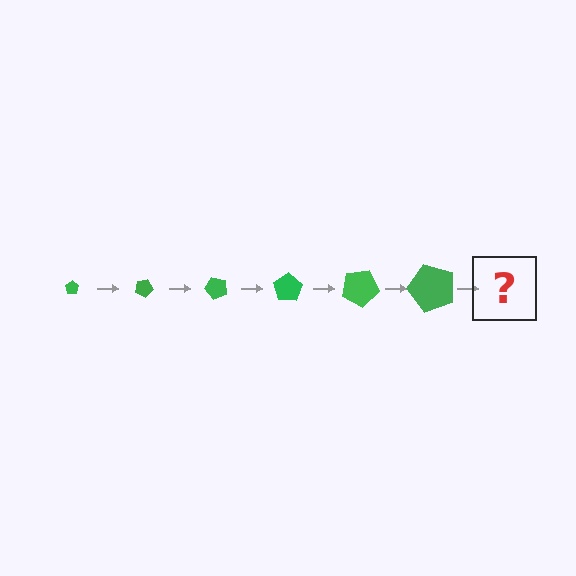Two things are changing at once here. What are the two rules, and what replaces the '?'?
The two rules are that the pentagon grows larger each step and it rotates 25 degrees each step. The '?' should be a pentagon, larger than the previous one and rotated 150 degrees from the start.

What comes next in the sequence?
The next element should be a pentagon, larger than the previous one and rotated 150 degrees from the start.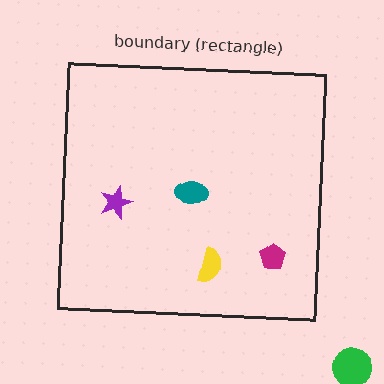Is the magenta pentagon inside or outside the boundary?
Inside.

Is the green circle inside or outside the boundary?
Outside.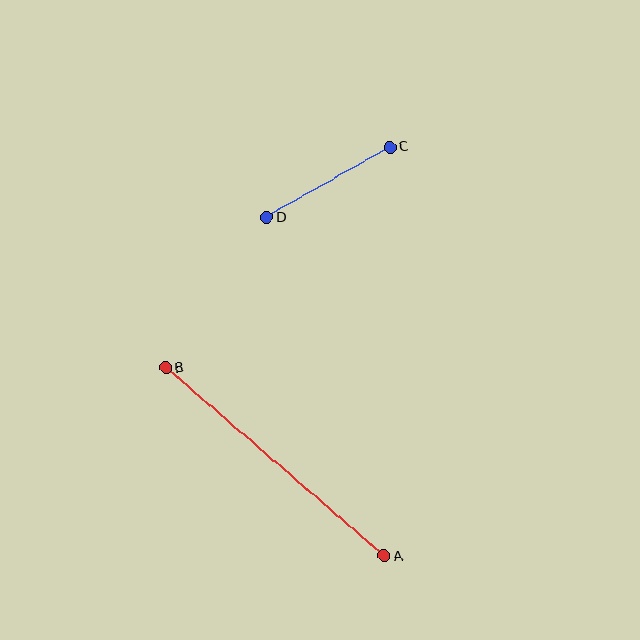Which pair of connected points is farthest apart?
Points A and B are farthest apart.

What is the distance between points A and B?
The distance is approximately 288 pixels.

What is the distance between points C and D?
The distance is approximately 142 pixels.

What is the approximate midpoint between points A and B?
The midpoint is at approximately (275, 462) pixels.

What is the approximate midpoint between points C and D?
The midpoint is at approximately (328, 182) pixels.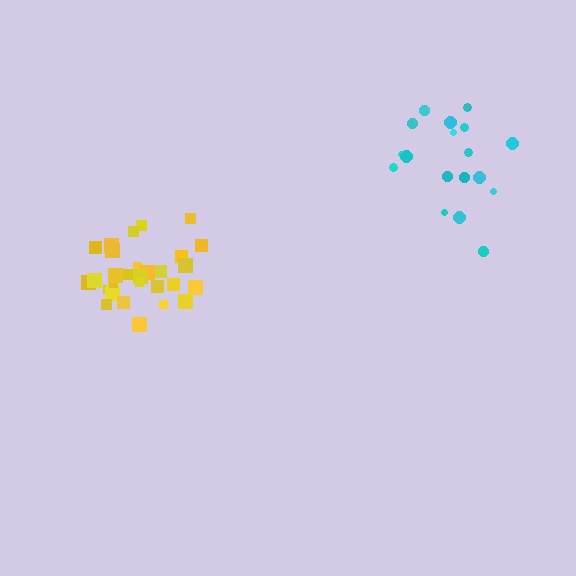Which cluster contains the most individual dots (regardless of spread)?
Yellow (29).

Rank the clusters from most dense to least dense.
yellow, cyan.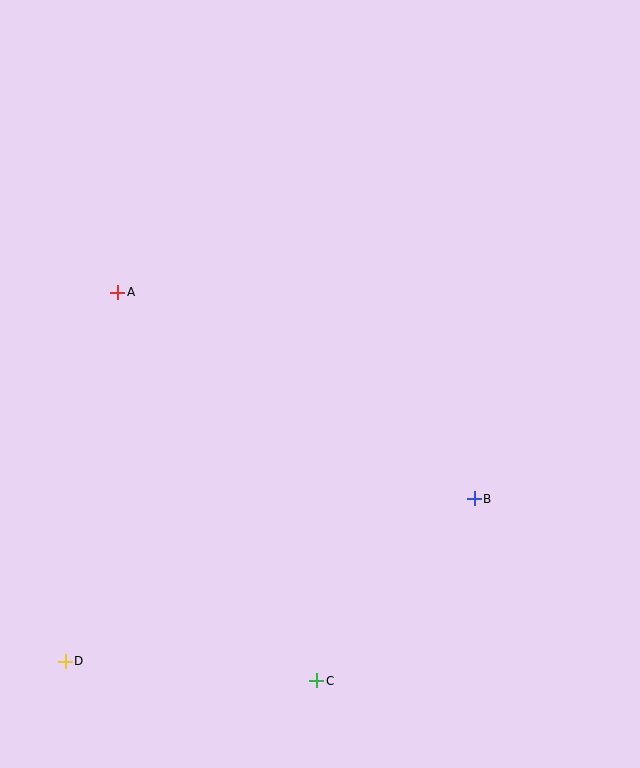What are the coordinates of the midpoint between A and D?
The midpoint between A and D is at (91, 477).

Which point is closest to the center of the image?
Point B at (474, 499) is closest to the center.